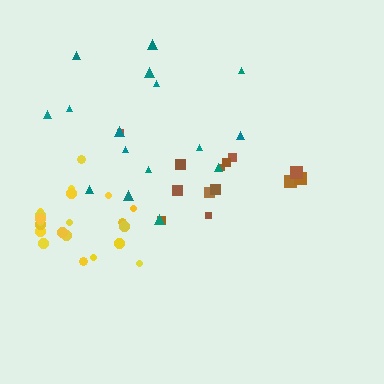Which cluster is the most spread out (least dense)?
Teal.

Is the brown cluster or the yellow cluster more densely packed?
Yellow.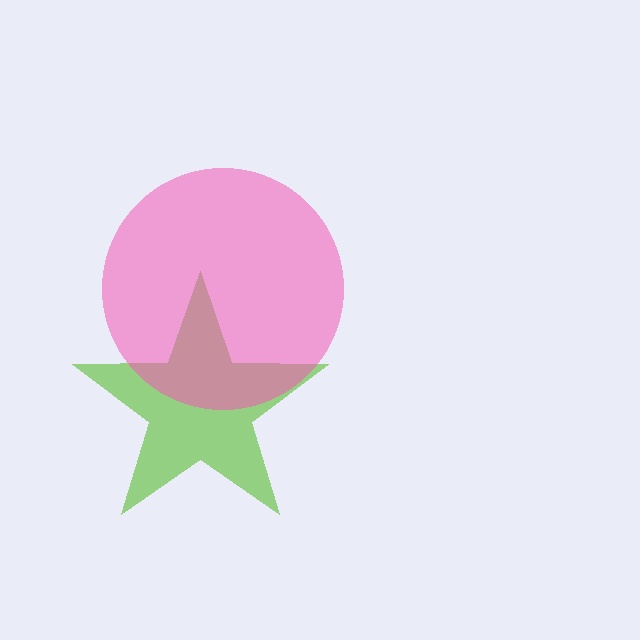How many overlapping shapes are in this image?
There are 2 overlapping shapes in the image.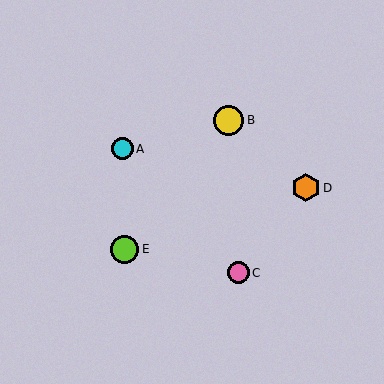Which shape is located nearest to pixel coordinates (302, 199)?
The orange hexagon (labeled D) at (306, 188) is nearest to that location.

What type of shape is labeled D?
Shape D is an orange hexagon.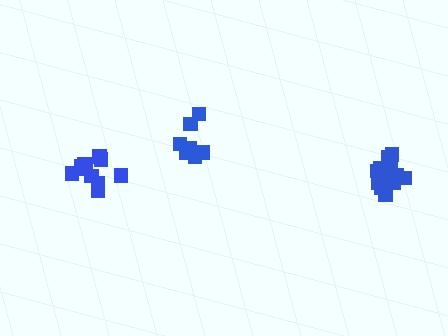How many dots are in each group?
Group 1: 10 dots, Group 2: 7 dots, Group 3: 12 dots (29 total).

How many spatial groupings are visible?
There are 3 spatial groupings.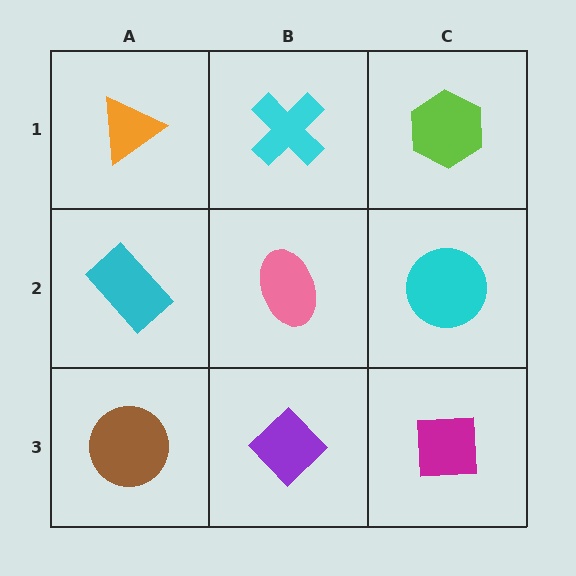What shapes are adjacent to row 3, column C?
A cyan circle (row 2, column C), a purple diamond (row 3, column B).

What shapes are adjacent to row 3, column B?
A pink ellipse (row 2, column B), a brown circle (row 3, column A), a magenta square (row 3, column C).